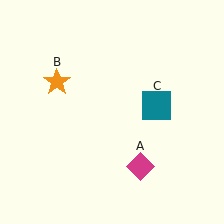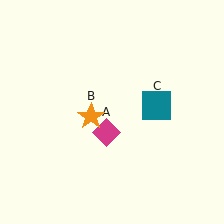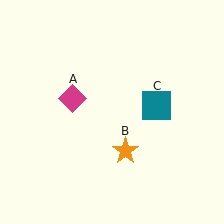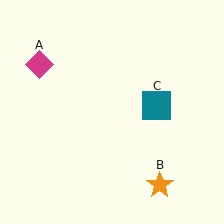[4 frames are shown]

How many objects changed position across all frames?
2 objects changed position: magenta diamond (object A), orange star (object B).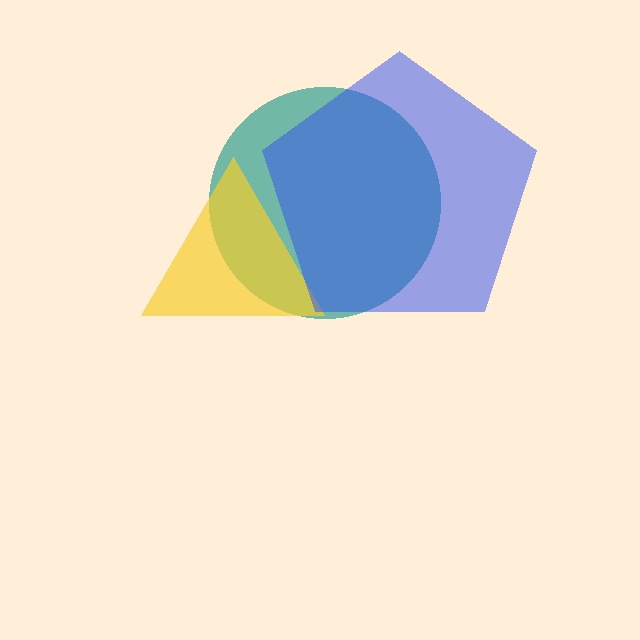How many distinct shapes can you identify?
There are 3 distinct shapes: a teal circle, a yellow triangle, a blue pentagon.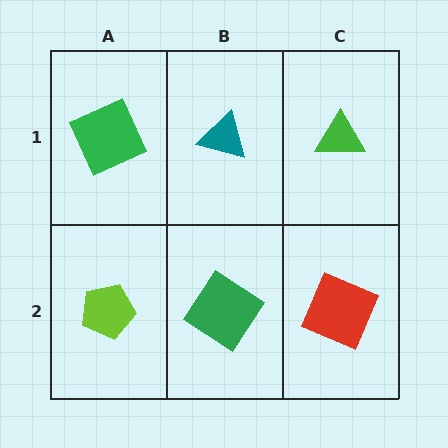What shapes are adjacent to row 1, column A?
A lime pentagon (row 2, column A), a teal triangle (row 1, column B).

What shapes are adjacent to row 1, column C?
A red square (row 2, column C), a teal triangle (row 1, column B).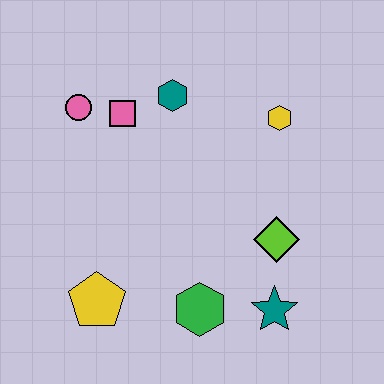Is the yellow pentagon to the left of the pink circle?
No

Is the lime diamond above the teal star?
Yes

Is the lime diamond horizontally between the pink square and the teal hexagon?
No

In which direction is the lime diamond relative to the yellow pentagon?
The lime diamond is to the right of the yellow pentagon.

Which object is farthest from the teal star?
The pink circle is farthest from the teal star.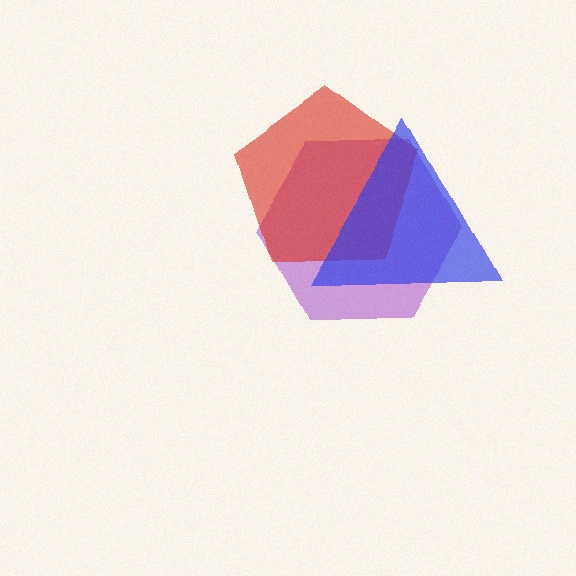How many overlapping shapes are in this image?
There are 3 overlapping shapes in the image.